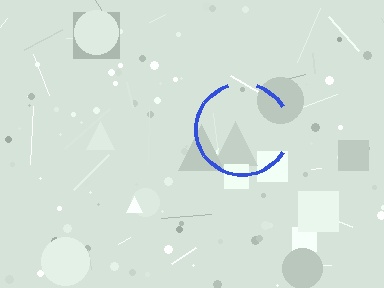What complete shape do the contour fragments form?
The contour fragments form a circle.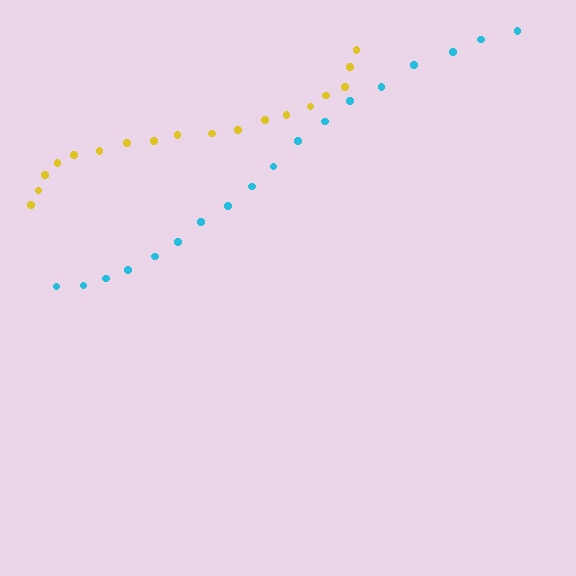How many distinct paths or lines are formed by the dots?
There are 2 distinct paths.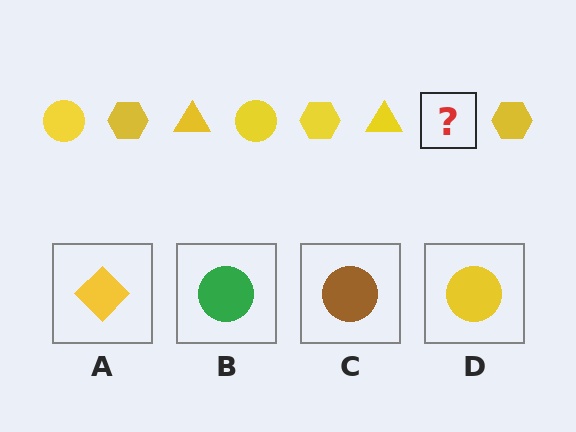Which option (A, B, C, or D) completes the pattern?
D.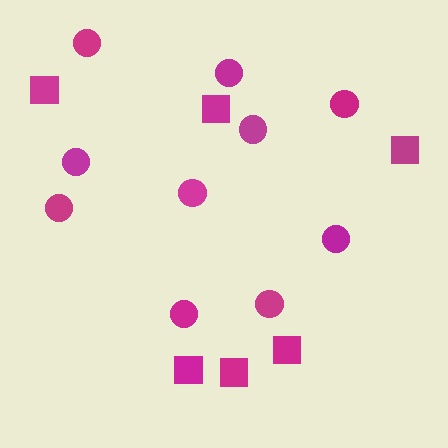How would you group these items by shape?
There are 2 groups: one group of circles (10) and one group of squares (6).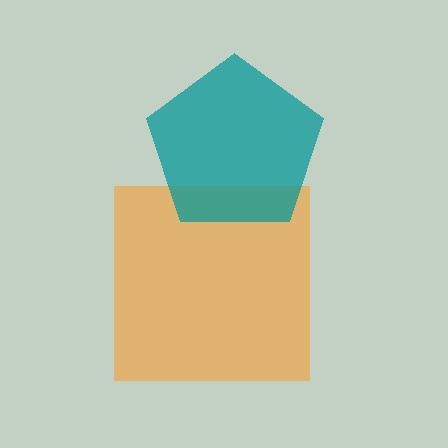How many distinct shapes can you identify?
There are 2 distinct shapes: an orange square, a teal pentagon.